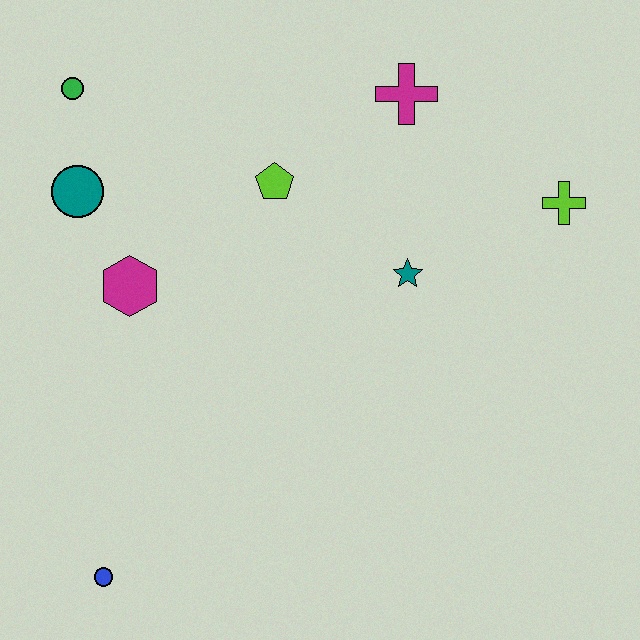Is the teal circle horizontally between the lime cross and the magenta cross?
No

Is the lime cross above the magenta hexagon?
Yes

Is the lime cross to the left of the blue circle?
No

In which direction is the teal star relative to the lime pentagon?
The teal star is to the right of the lime pentagon.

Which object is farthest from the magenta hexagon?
The lime cross is farthest from the magenta hexagon.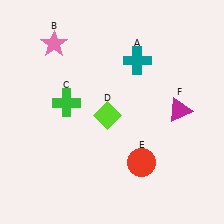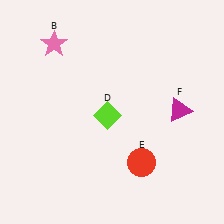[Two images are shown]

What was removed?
The teal cross (A), the green cross (C) were removed in Image 2.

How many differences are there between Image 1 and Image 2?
There are 2 differences between the two images.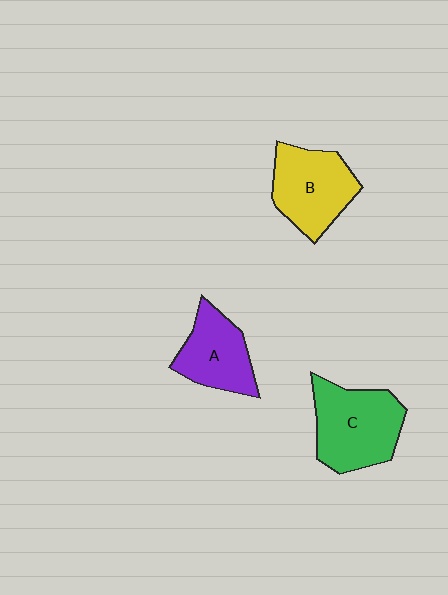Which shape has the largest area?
Shape C (green).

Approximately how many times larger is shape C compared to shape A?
Approximately 1.4 times.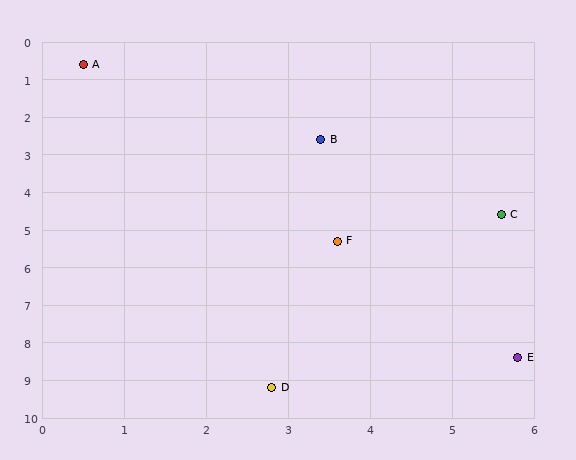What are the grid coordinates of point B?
Point B is at approximately (3.4, 2.6).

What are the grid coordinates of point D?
Point D is at approximately (2.8, 9.2).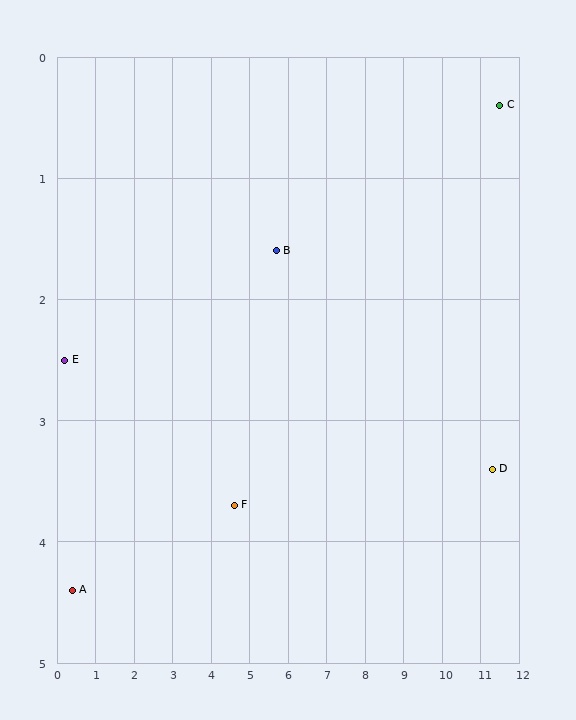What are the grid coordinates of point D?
Point D is at approximately (11.3, 3.4).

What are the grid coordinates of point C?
Point C is at approximately (11.5, 0.4).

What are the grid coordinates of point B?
Point B is at approximately (5.7, 1.6).